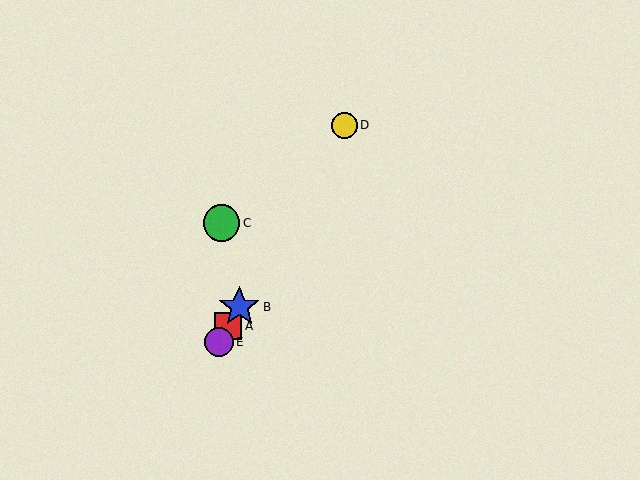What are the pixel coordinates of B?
Object B is at (239, 307).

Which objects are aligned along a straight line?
Objects A, B, D, E are aligned along a straight line.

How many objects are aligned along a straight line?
4 objects (A, B, D, E) are aligned along a straight line.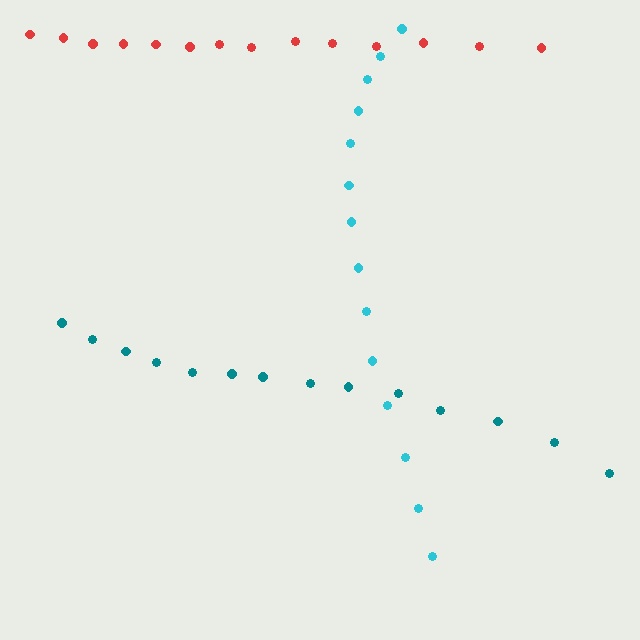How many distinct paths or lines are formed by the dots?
There are 3 distinct paths.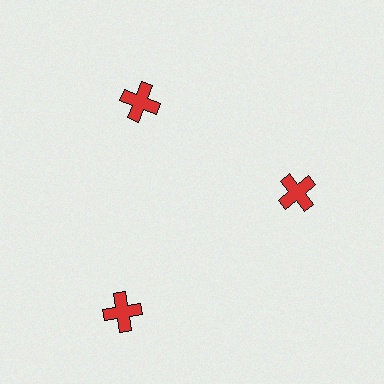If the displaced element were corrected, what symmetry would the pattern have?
It would have 3-fold rotational symmetry — the pattern would map onto itself every 120 degrees.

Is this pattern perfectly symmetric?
No. The 3 red crosses are arranged in a ring, but one element near the 7 o'clock position is pushed outward from the center, breaking the 3-fold rotational symmetry.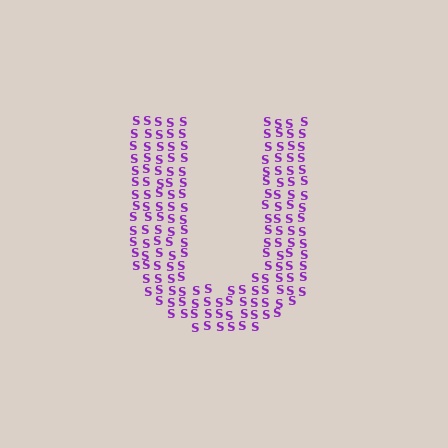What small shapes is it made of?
It is made of small letter S's.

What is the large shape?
The large shape is the letter U.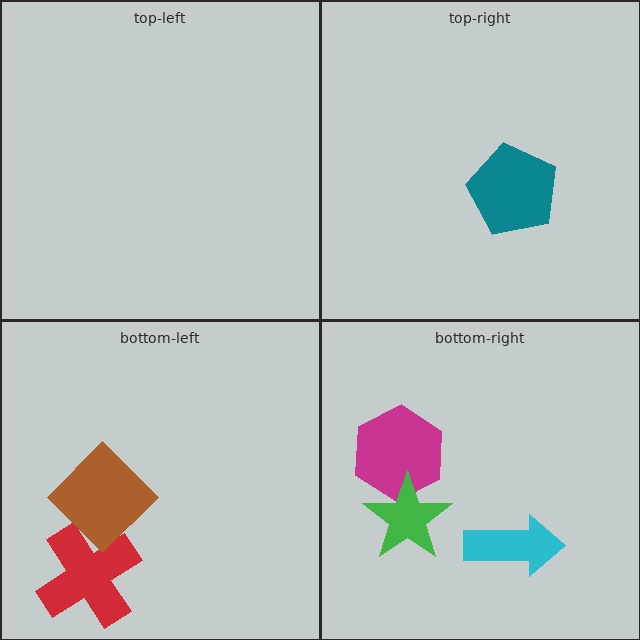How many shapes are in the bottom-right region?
3.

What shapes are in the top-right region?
The teal pentagon.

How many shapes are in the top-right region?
1.